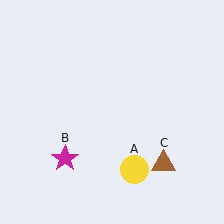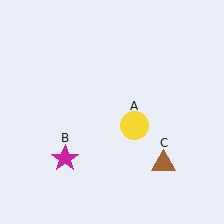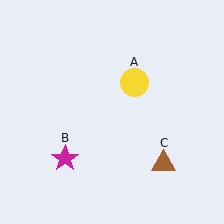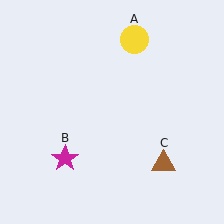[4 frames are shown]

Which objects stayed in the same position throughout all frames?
Magenta star (object B) and brown triangle (object C) remained stationary.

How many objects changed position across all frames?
1 object changed position: yellow circle (object A).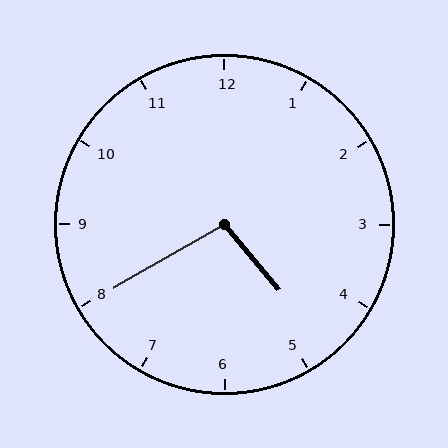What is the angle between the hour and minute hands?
Approximately 100 degrees.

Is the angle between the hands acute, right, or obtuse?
It is obtuse.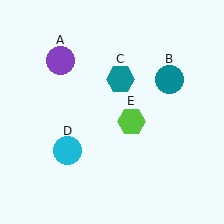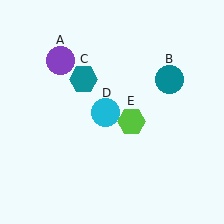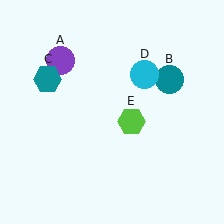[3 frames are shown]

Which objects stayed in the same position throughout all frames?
Purple circle (object A) and teal circle (object B) and lime hexagon (object E) remained stationary.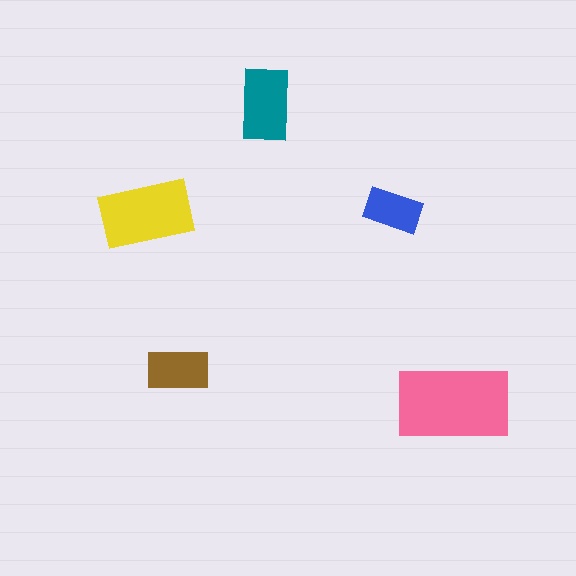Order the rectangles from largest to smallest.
the pink one, the yellow one, the teal one, the brown one, the blue one.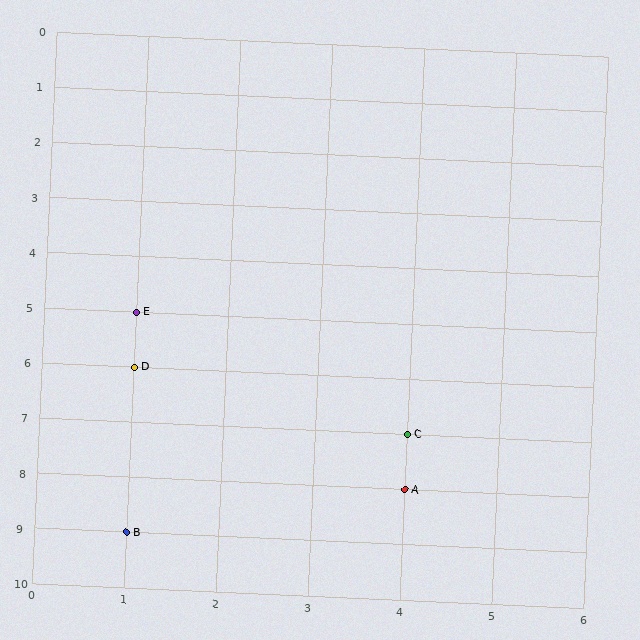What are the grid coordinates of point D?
Point D is at grid coordinates (1, 6).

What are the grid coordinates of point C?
Point C is at grid coordinates (4, 7).